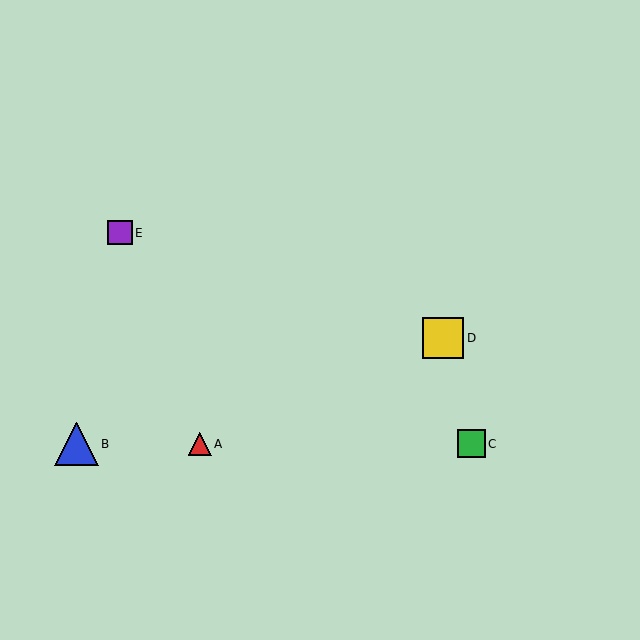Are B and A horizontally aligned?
Yes, both are at y≈444.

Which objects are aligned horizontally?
Objects A, B, C are aligned horizontally.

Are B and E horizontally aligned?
No, B is at y≈444 and E is at y≈233.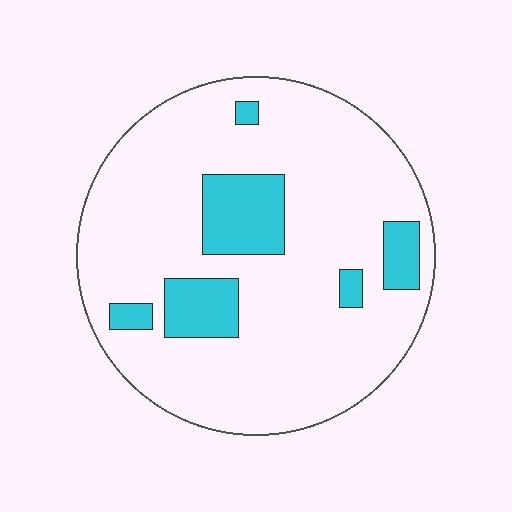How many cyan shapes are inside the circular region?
6.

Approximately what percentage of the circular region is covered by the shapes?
Approximately 15%.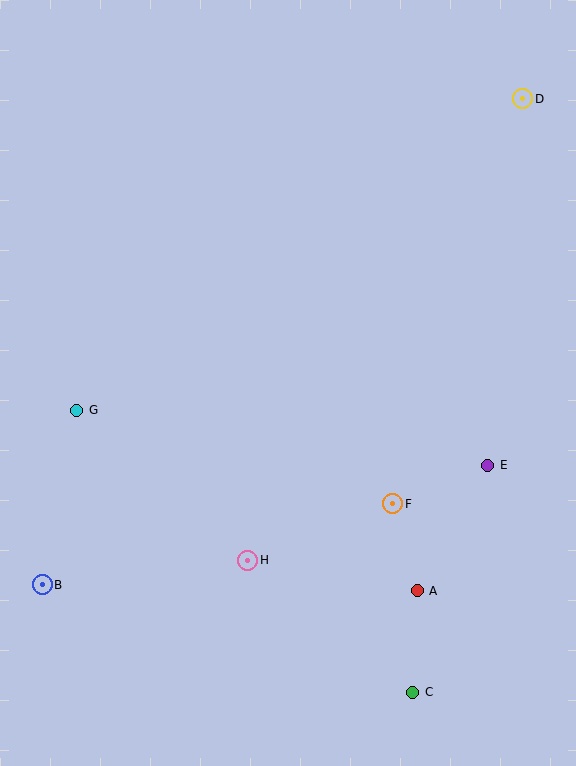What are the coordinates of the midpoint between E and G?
The midpoint between E and G is at (282, 438).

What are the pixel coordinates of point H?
Point H is at (248, 560).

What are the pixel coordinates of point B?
Point B is at (42, 585).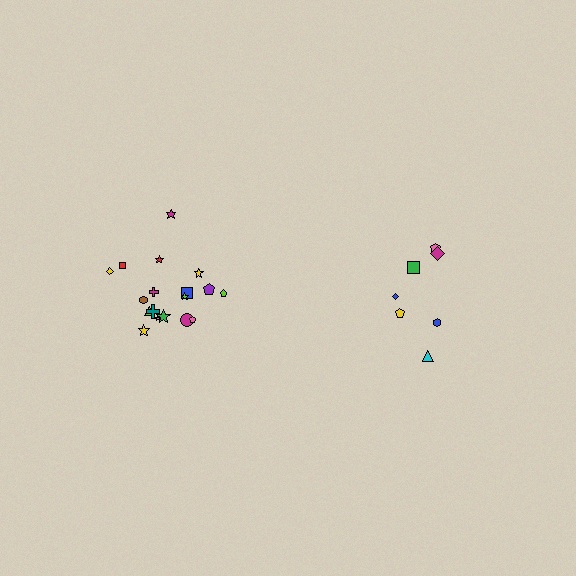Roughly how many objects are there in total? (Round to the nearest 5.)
Roughly 25 objects in total.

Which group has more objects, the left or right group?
The left group.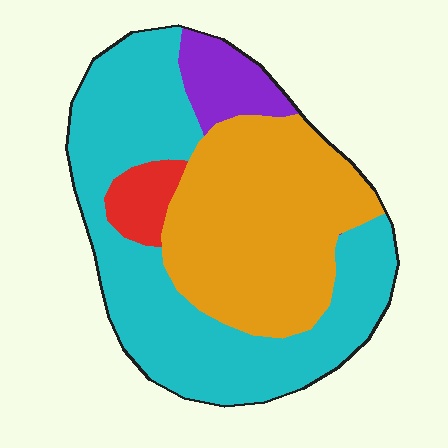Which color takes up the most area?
Cyan, at roughly 50%.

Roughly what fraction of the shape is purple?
Purple takes up about one tenth (1/10) of the shape.